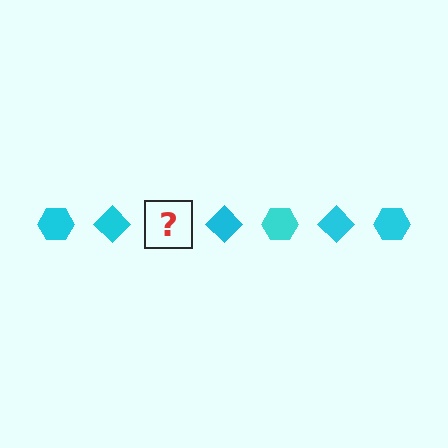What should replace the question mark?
The question mark should be replaced with a cyan hexagon.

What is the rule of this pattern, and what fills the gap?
The rule is that the pattern cycles through hexagon, diamond shapes in cyan. The gap should be filled with a cyan hexagon.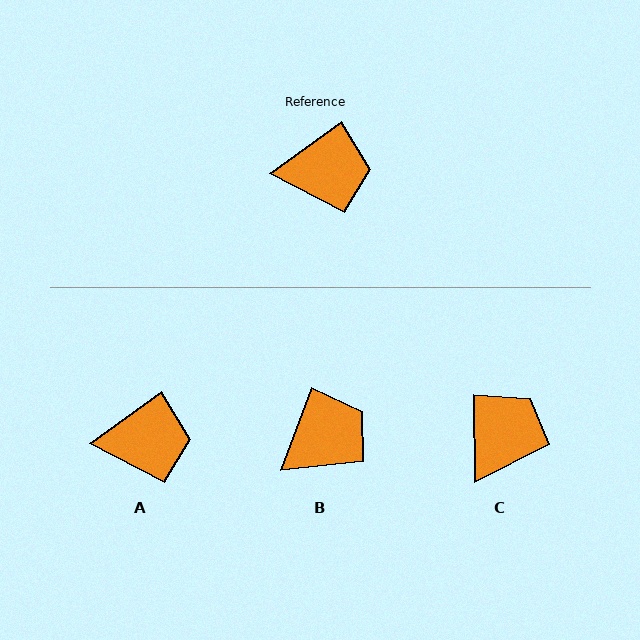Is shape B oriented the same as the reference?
No, it is off by about 33 degrees.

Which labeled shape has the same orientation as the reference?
A.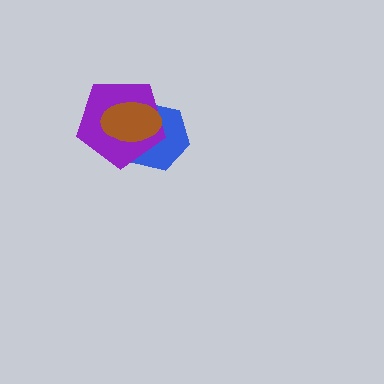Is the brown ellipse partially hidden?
No, no other shape covers it.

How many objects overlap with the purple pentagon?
2 objects overlap with the purple pentagon.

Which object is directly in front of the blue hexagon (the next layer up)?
The purple pentagon is directly in front of the blue hexagon.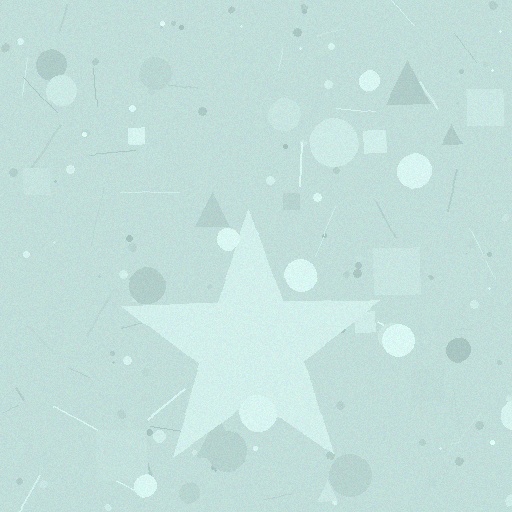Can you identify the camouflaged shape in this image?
The camouflaged shape is a star.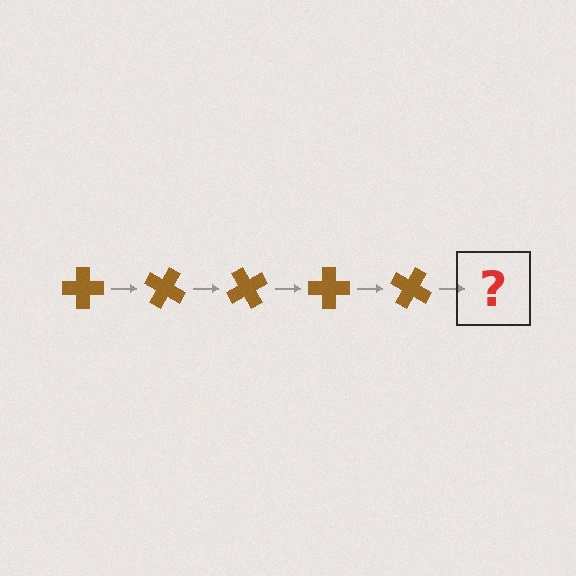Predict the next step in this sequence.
The next step is a brown cross rotated 150 degrees.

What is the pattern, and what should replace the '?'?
The pattern is that the cross rotates 30 degrees each step. The '?' should be a brown cross rotated 150 degrees.